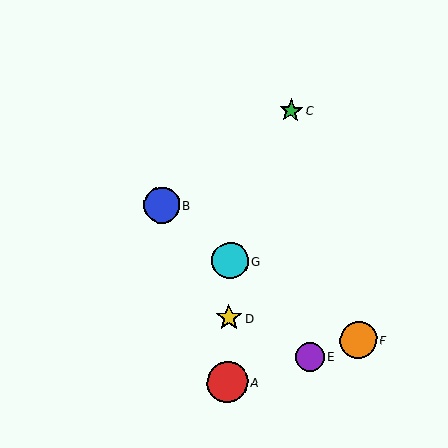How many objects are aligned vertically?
3 objects (A, D, G) are aligned vertically.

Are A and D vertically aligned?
Yes, both are at x≈227.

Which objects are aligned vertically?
Objects A, D, G are aligned vertically.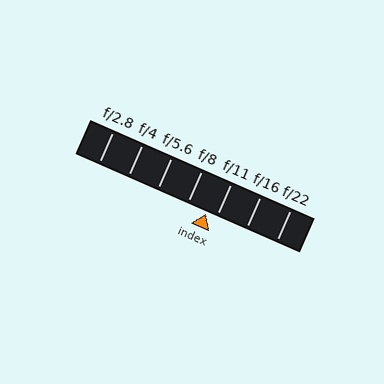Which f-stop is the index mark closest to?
The index mark is closest to f/11.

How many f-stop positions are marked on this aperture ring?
There are 7 f-stop positions marked.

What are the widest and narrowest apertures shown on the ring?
The widest aperture shown is f/2.8 and the narrowest is f/22.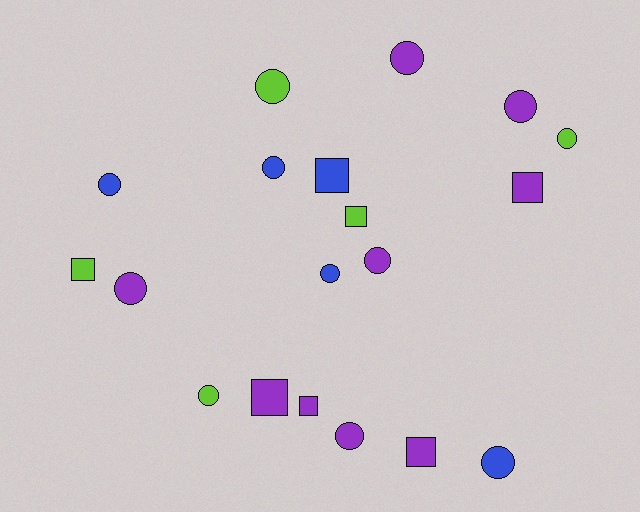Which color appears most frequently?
Purple, with 9 objects.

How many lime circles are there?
There are 3 lime circles.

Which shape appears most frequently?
Circle, with 12 objects.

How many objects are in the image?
There are 19 objects.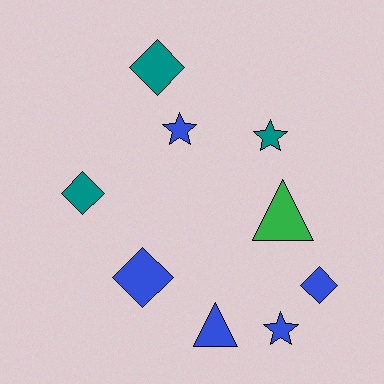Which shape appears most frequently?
Diamond, with 4 objects.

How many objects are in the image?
There are 9 objects.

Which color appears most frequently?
Blue, with 5 objects.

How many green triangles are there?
There is 1 green triangle.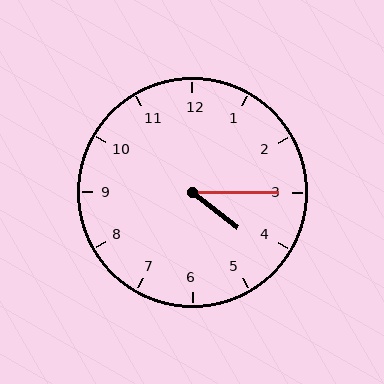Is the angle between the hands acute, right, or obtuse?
It is acute.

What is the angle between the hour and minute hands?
Approximately 38 degrees.